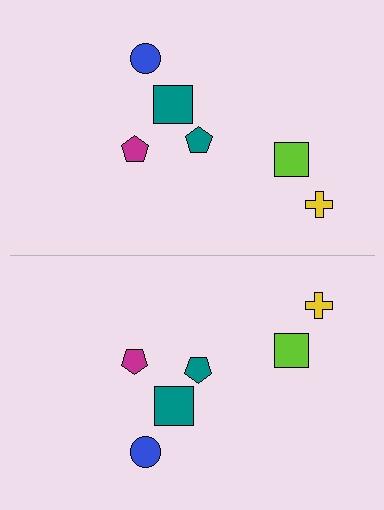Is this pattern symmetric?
Yes, this pattern has bilateral (reflection) symmetry.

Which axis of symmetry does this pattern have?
The pattern has a horizontal axis of symmetry running through the center of the image.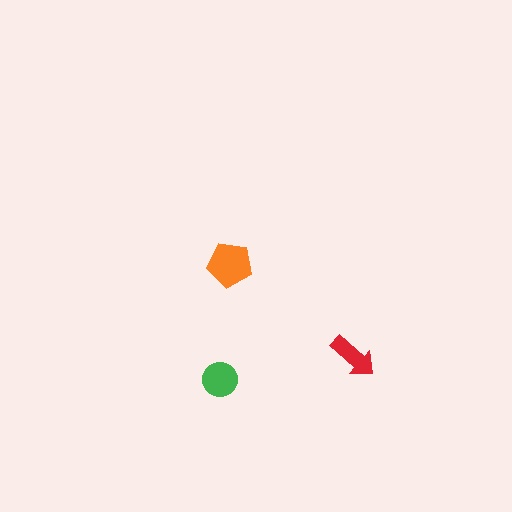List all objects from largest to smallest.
The orange pentagon, the green circle, the red arrow.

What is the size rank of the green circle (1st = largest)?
2nd.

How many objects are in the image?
There are 3 objects in the image.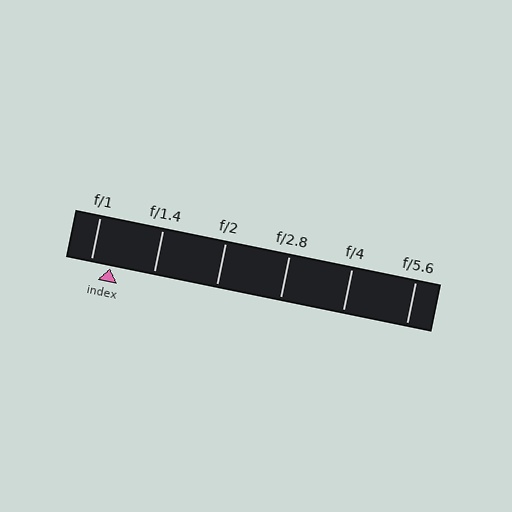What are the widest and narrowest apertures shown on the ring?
The widest aperture shown is f/1 and the narrowest is f/5.6.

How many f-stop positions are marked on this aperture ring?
There are 6 f-stop positions marked.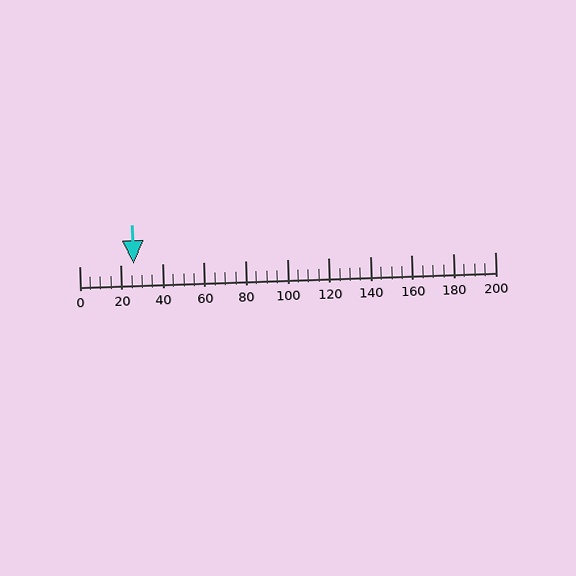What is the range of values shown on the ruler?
The ruler shows values from 0 to 200.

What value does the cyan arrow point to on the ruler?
The cyan arrow points to approximately 26.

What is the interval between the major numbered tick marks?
The major tick marks are spaced 20 units apart.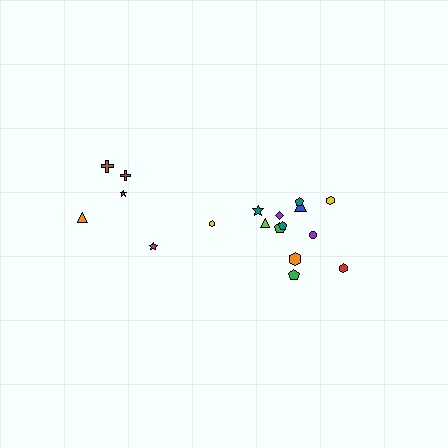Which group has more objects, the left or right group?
The right group.